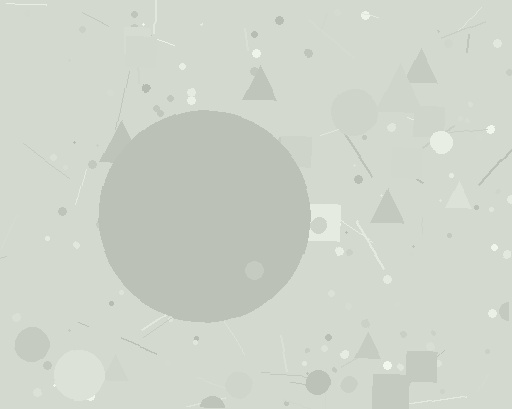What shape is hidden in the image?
A circle is hidden in the image.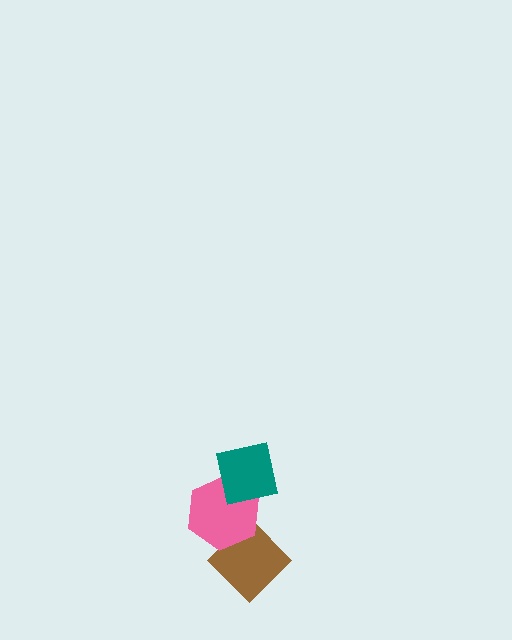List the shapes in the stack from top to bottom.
From top to bottom: the teal square, the pink hexagon, the brown diamond.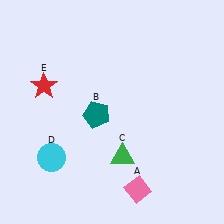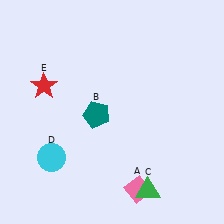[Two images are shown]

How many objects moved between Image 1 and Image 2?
1 object moved between the two images.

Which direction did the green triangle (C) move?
The green triangle (C) moved down.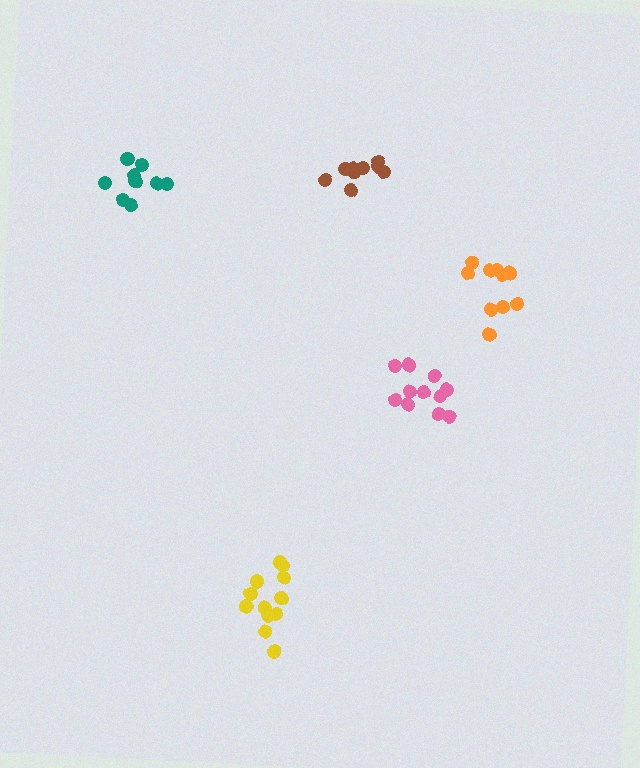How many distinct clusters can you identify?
There are 5 distinct clusters.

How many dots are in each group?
Group 1: 11 dots, Group 2: 10 dots, Group 3: 9 dots, Group 4: 9 dots, Group 5: 12 dots (51 total).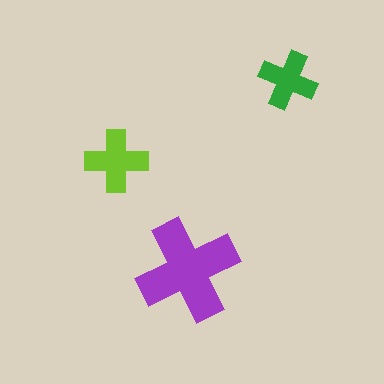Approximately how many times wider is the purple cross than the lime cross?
About 1.5 times wider.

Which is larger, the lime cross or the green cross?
The lime one.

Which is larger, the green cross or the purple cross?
The purple one.